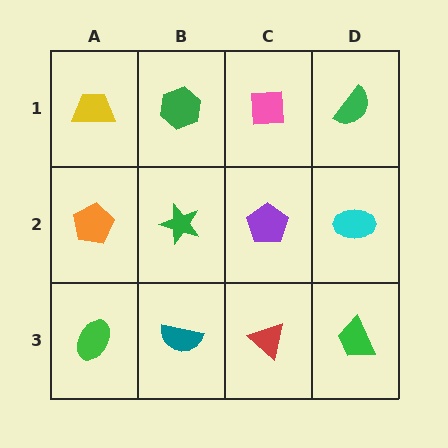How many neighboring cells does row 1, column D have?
2.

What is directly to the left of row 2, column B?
An orange pentagon.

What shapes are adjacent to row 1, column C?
A purple pentagon (row 2, column C), a green hexagon (row 1, column B), a green semicircle (row 1, column D).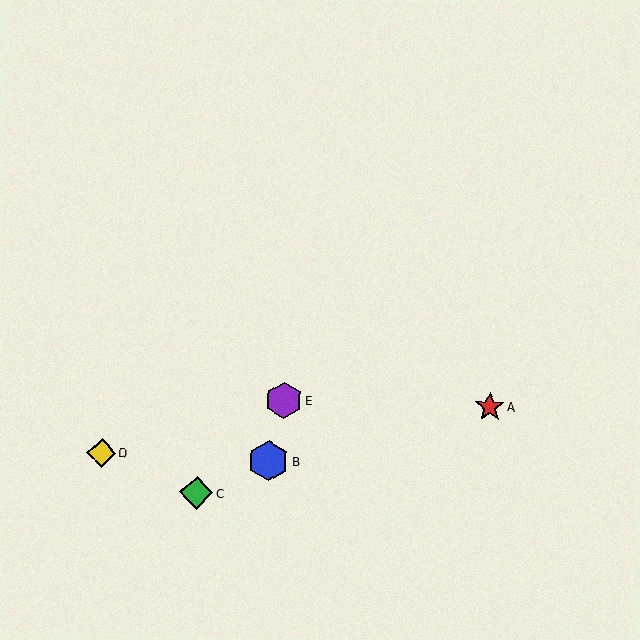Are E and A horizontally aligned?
Yes, both are at y≈400.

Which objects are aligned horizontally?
Objects A, E are aligned horizontally.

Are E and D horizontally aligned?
No, E is at y≈400 and D is at y≈453.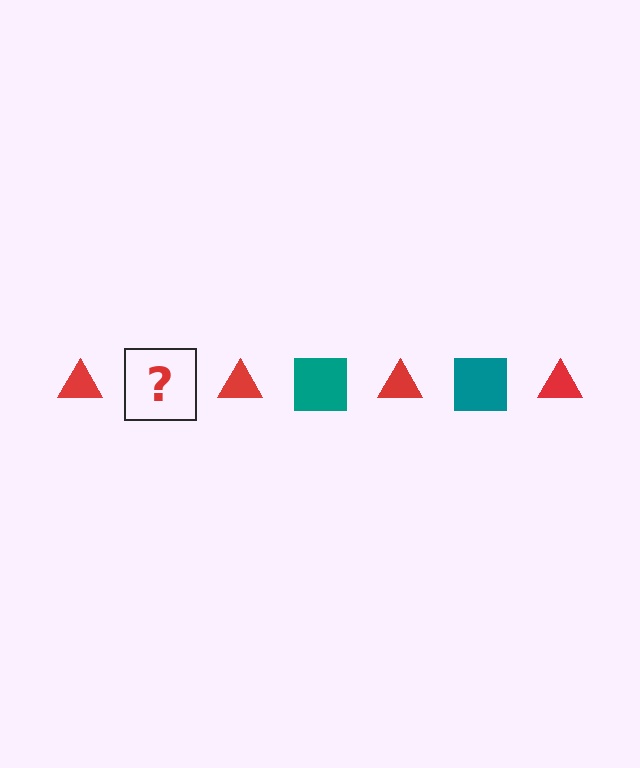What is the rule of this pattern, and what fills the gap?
The rule is that the pattern alternates between red triangle and teal square. The gap should be filled with a teal square.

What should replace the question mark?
The question mark should be replaced with a teal square.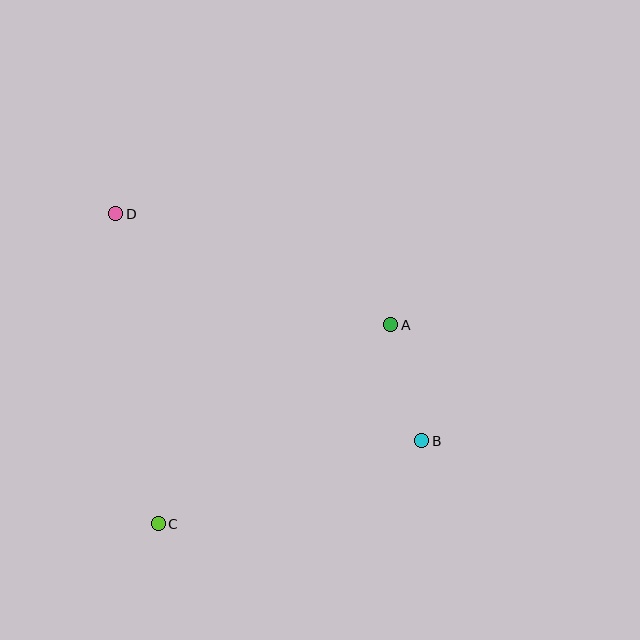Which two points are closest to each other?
Points A and B are closest to each other.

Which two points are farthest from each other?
Points B and D are farthest from each other.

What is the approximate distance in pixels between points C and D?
The distance between C and D is approximately 313 pixels.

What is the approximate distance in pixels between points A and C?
The distance between A and C is approximately 306 pixels.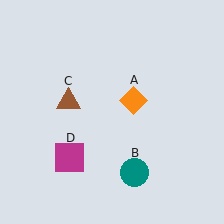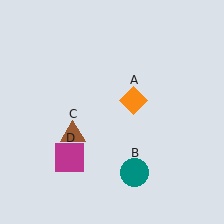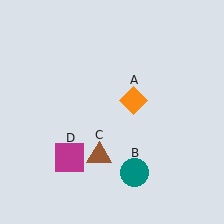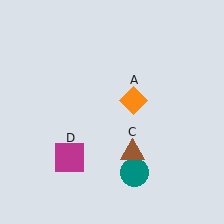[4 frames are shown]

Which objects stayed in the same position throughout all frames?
Orange diamond (object A) and teal circle (object B) and magenta square (object D) remained stationary.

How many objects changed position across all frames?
1 object changed position: brown triangle (object C).